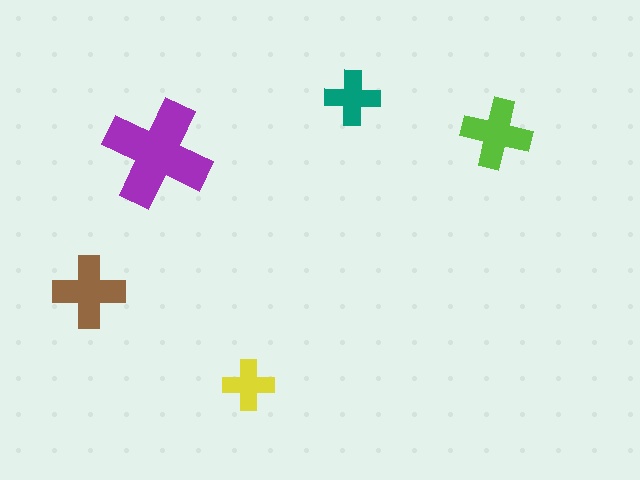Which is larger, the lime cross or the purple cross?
The purple one.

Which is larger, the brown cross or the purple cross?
The purple one.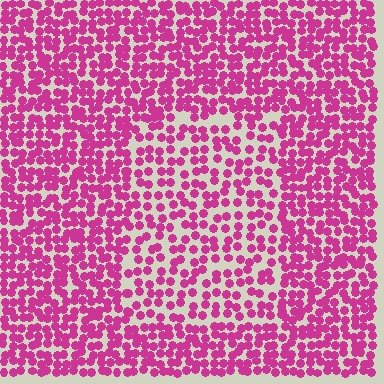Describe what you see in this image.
The image contains small magenta elements arranged at two different densities. A rectangle-shaped region is visible where the elements are less densely packed than the surrounding area.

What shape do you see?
I see a rectangle.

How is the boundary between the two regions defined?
The boundary is defined by a change in element density (approximately 1.6x ratio). All elements are the same color, size, and shape.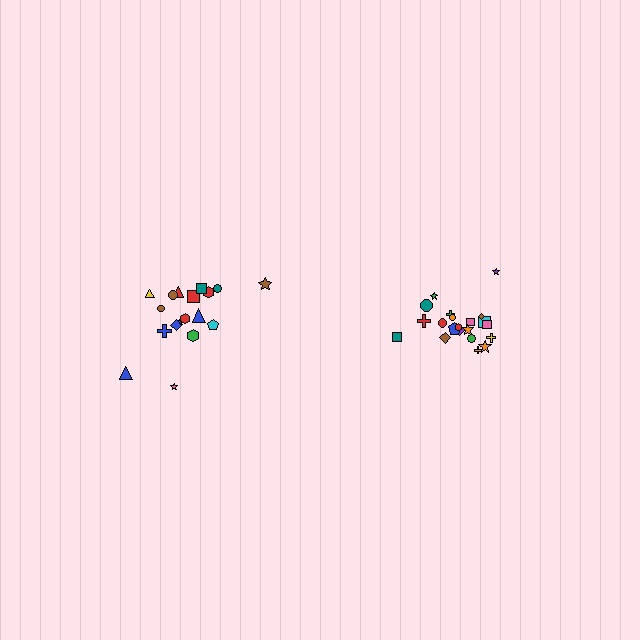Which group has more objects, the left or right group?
The right group.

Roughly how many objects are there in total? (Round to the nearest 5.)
Roughly 40 objects in total.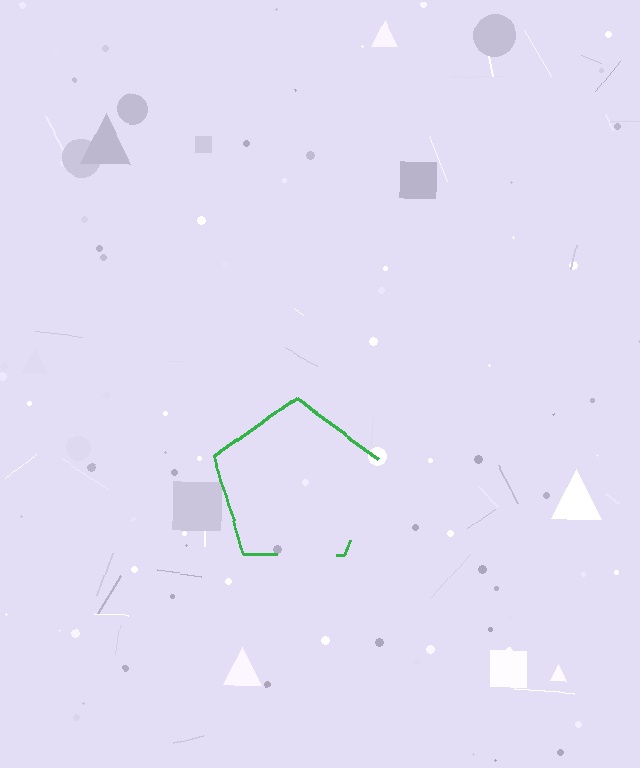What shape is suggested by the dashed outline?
The dashed outline suggests a pentagon.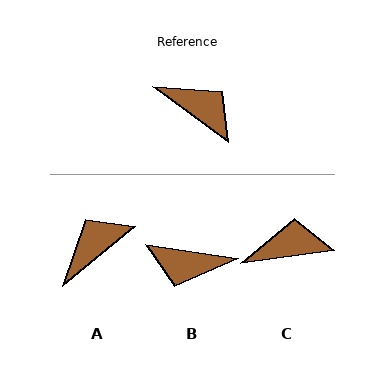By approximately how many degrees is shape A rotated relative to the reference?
Approximately 76 degrees counter-clockwise.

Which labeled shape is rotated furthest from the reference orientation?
B, about 152 degrees away.